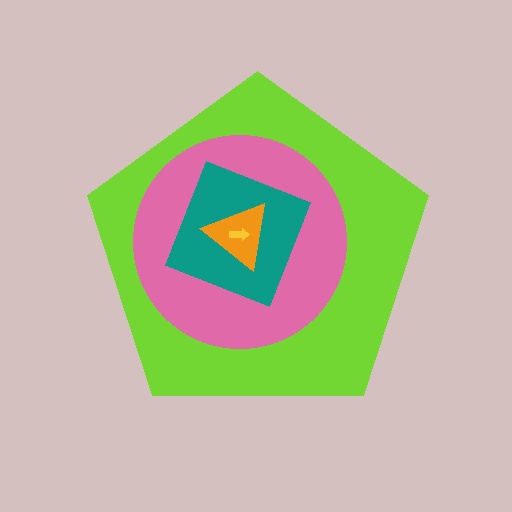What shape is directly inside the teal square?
The orange triangle.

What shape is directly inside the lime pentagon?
The pink circle.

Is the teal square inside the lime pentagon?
Yes.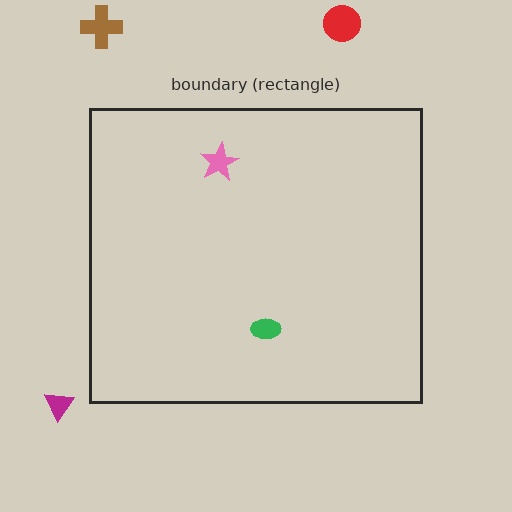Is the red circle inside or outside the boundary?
Outside.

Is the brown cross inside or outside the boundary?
Outside.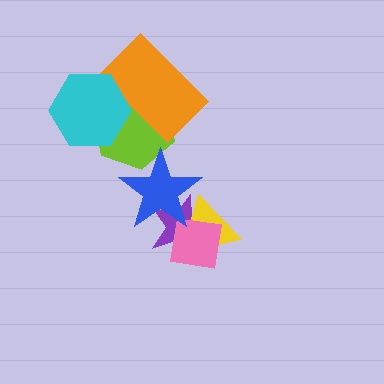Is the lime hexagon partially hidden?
Yes, it is partially covered by another shape.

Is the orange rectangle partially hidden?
Yes, it is partially covered by another shape.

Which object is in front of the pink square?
The blue star is in front of the pink square.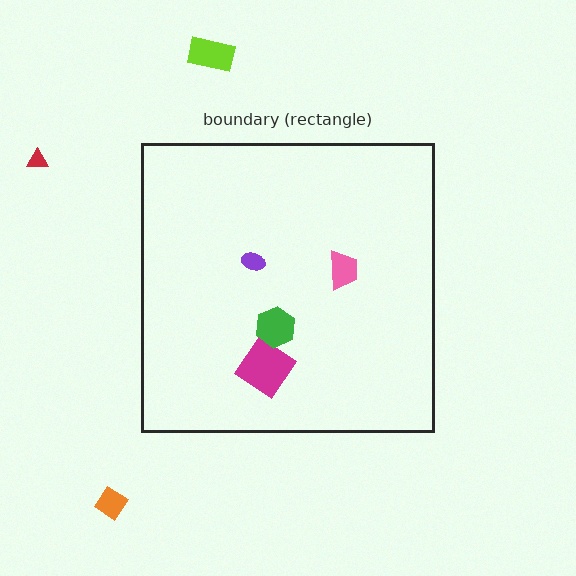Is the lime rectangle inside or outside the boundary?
Outside.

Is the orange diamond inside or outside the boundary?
Outside.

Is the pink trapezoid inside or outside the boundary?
Inside.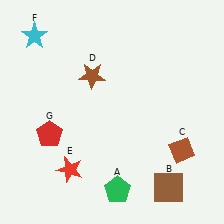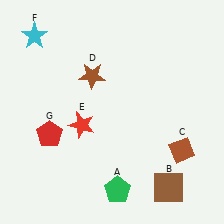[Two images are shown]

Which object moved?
The red star (E) moved up.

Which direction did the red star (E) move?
The red star (E) moved up.